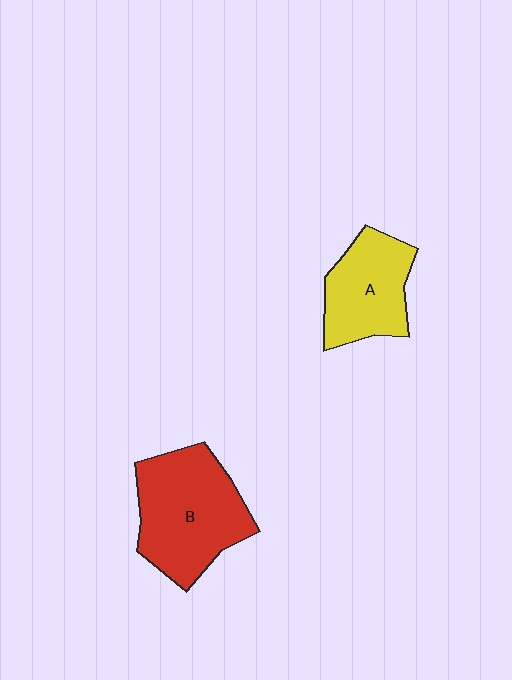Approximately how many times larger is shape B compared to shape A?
Approximately 1.4 times.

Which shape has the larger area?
Shape B (red).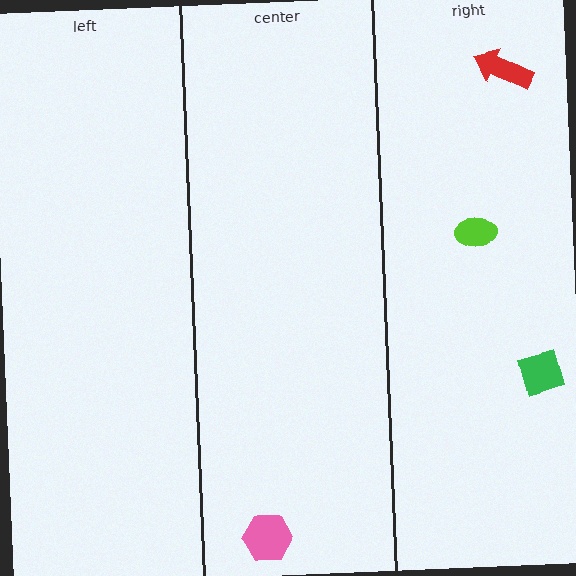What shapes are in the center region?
The pink hexagon.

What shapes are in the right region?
The lime ellipse, the green diamond, the red arrow.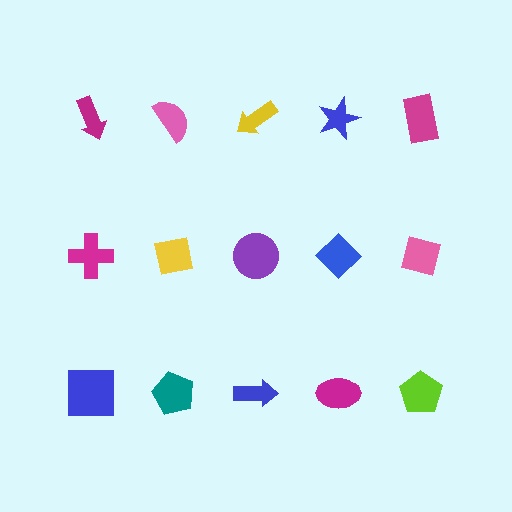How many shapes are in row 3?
5 shapes.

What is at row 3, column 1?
A blue square.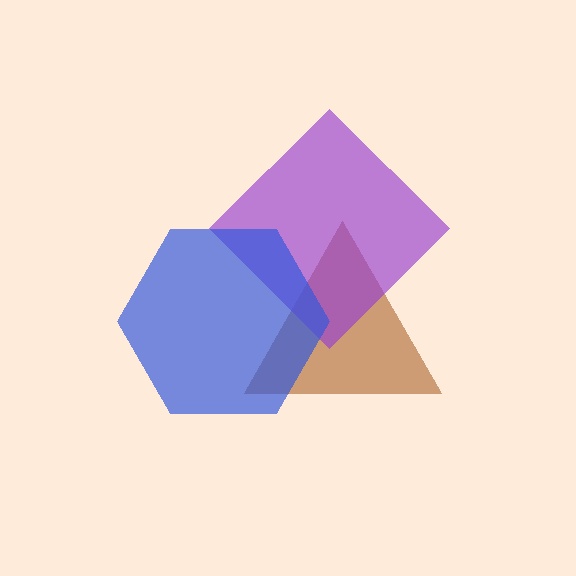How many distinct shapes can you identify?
There are 3 distinct shapes: a brown triangle, a purple diamond, a blue hexagon.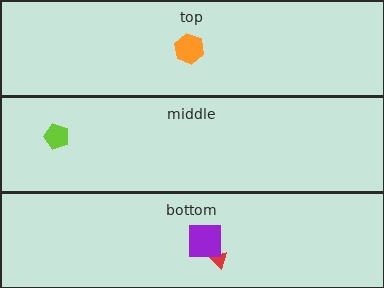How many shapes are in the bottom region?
2.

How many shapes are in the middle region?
1.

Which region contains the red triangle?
The bottom region.